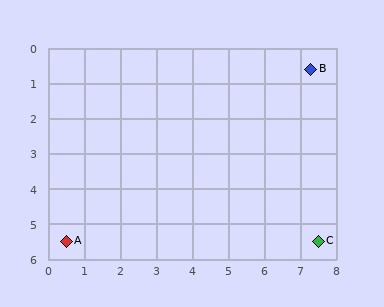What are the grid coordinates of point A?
Point A is at approximately (0.5, 5.5).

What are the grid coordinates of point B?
Point B is at approximately (7.3, 0.6).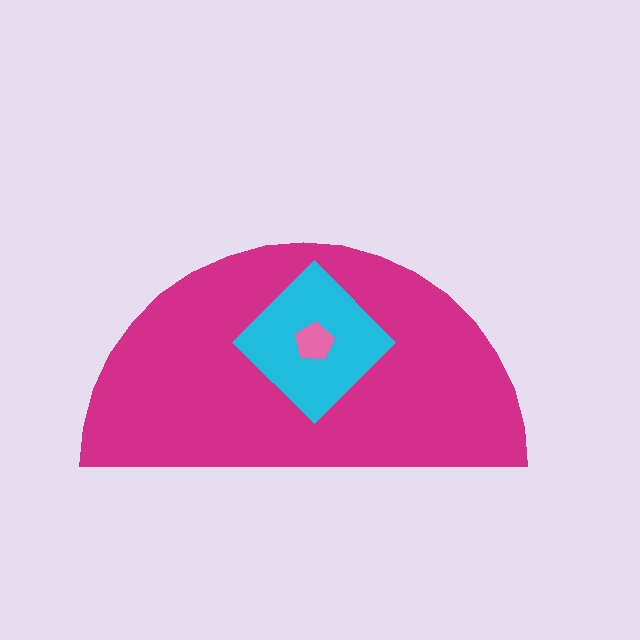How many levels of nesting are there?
3.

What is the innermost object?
The pink pentagon.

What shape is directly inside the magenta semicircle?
The cyan diamond.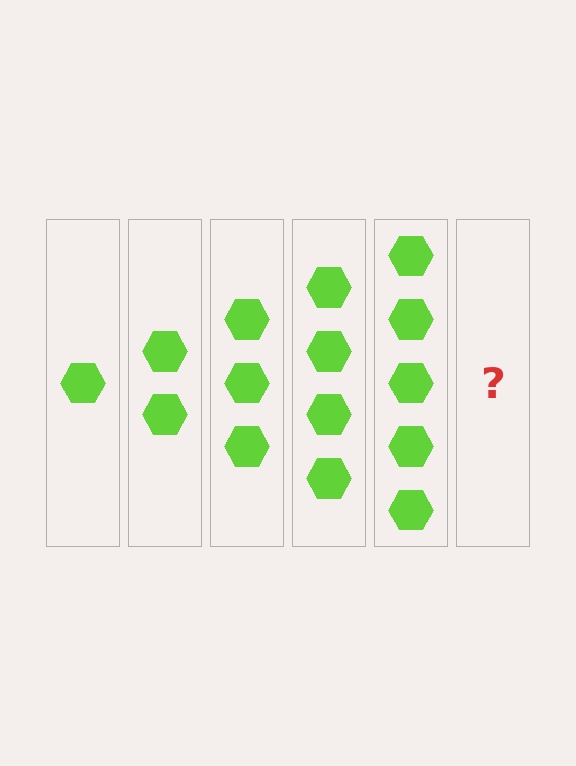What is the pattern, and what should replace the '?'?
The pattern is that each step adds one more hexagon. The '?' should be 6 hexagons.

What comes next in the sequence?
The next element should be 6 hexagons.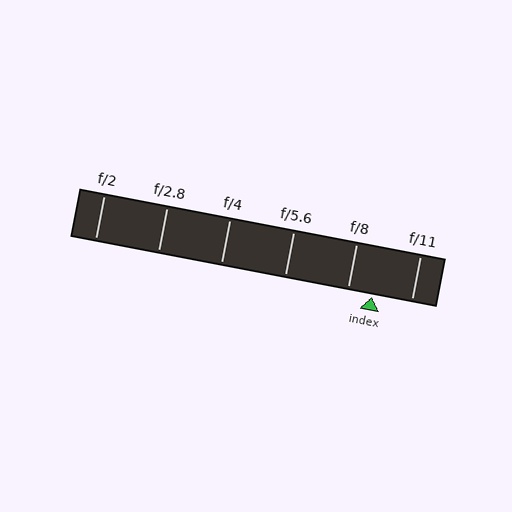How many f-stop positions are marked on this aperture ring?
There are 6 f-stop positions marked.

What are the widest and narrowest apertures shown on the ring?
The widest aperture shown is f/2 and the narrowest is f/11.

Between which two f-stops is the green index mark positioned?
The index mark is between f/8 and f/11.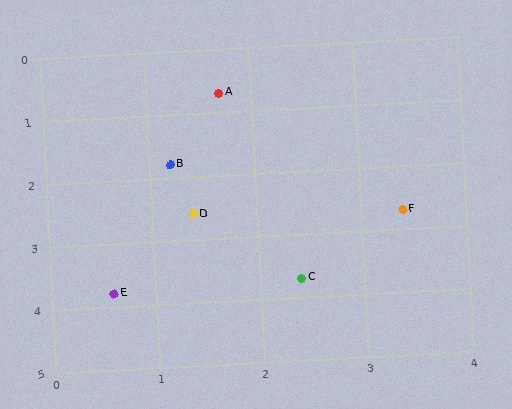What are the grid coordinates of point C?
Point C is at approximately (2.4, 3.7).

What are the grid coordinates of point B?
Point B is at approximately (1.2, 1.8).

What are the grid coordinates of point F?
Point F is at approximately (3.4, 2.7).